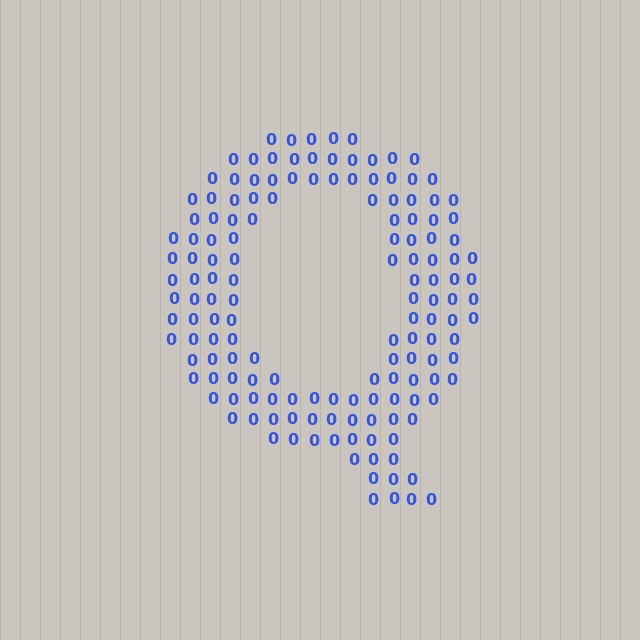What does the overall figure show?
The overall figure shows the letter Q.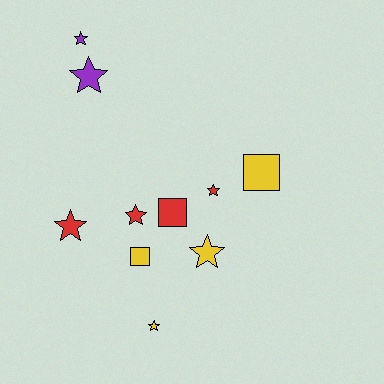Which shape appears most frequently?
Star, with 7 objects.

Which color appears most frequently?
Yellow, with 4 objects.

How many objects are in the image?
There are 10 objects.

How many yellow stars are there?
There are 2 yellow stars.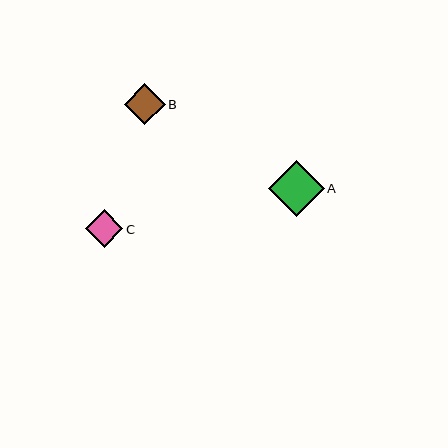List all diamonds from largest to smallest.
From largest to smallest: A, B, C.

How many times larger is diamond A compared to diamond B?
Diamond A is approximately 1.4 times the size of diamond B.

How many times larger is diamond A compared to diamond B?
Diamond A is approximately 1.4 times the size of diamond B.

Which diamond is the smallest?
Diamond C is the smallest with a size of approximately 37 pixels.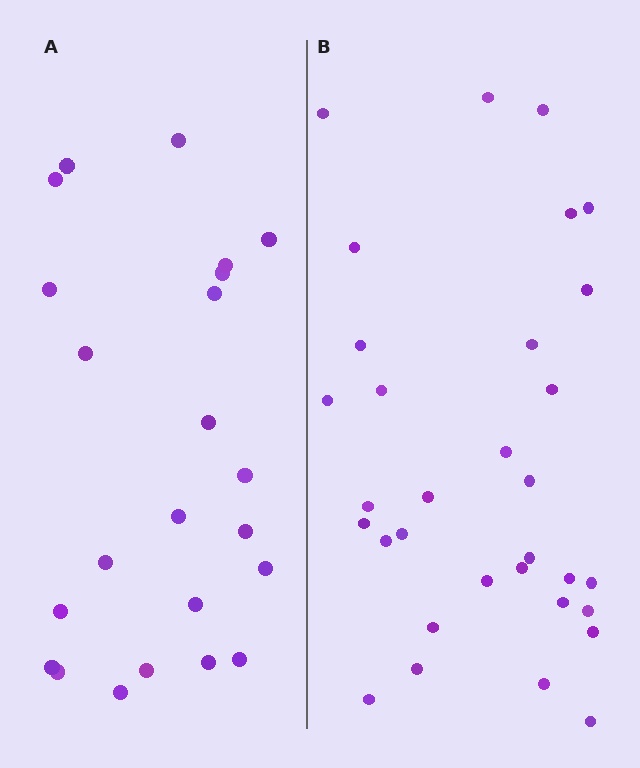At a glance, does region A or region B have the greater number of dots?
Region B (the right region) has more dots.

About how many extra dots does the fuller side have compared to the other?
Region B has roughly 8 or so more dots than region A.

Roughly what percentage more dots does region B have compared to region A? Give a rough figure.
About 40% more.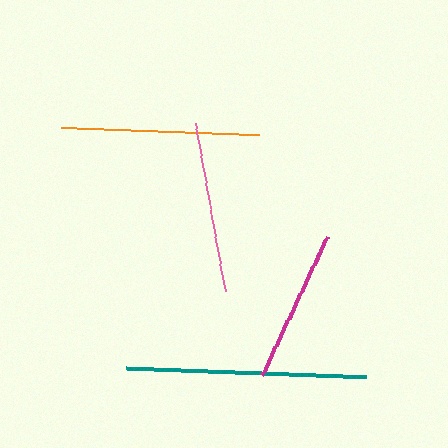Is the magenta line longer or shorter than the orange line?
The orange line is longer than the magenta line.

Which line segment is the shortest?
The magenta line is the shortest at approximately 153 pixels.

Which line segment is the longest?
The teal line is the longest at approximately 241 pixels.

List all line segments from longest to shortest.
From longest to shortest: teal, orange, pink, magenta.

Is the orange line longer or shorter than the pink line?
The orange line is longer than the pink line.